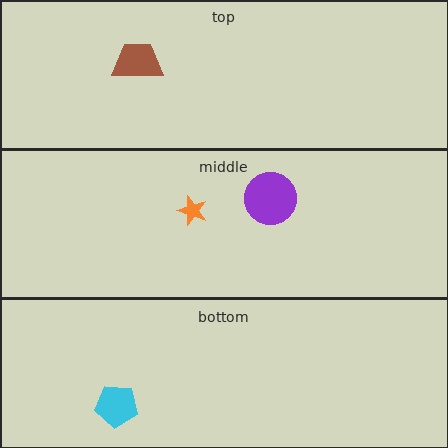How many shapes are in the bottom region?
1.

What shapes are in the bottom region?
The cyan pentagon.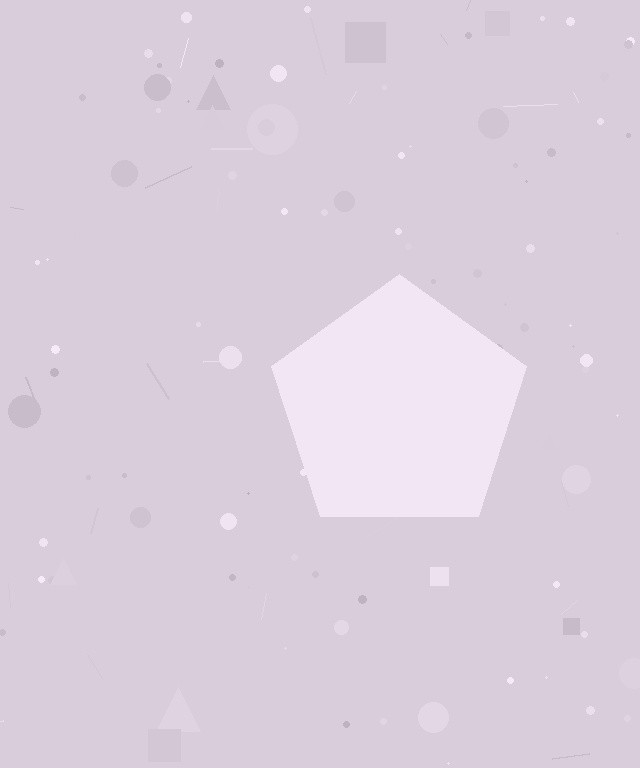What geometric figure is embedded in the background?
A pentagon is embedded in the background.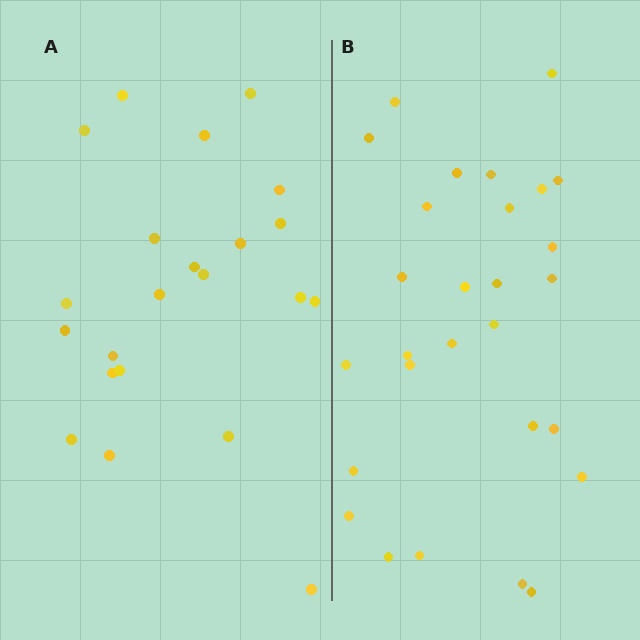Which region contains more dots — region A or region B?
Region B (the right region) has more dots.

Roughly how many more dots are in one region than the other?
Region B has about 6 more dots than region A.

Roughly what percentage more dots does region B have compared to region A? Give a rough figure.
About 25% more.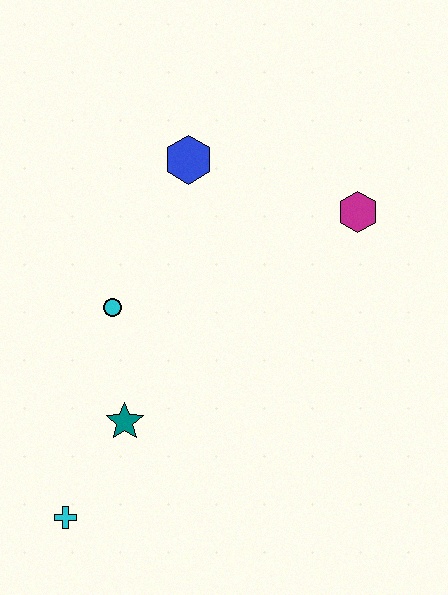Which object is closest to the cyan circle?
The teal star is closest to the cyan circle.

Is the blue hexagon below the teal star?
No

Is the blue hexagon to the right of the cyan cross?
Yes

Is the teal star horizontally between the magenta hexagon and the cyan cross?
Yes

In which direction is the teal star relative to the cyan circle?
The teal star is below the cyan circle.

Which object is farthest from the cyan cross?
The magenta hexagon is farthest from the cyan cross.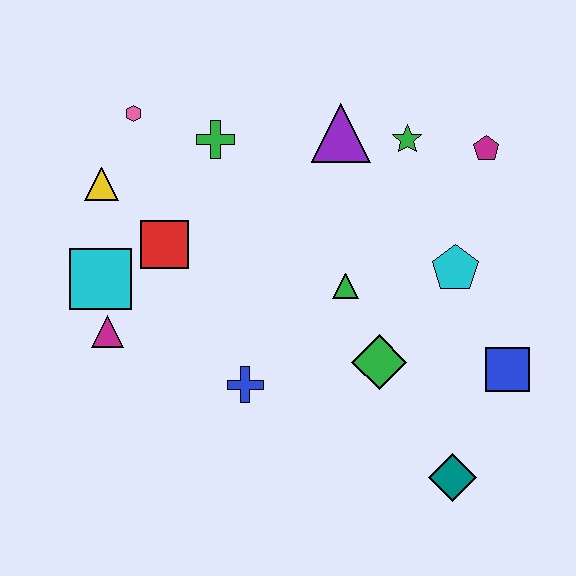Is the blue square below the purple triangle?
Yes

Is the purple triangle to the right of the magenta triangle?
Yes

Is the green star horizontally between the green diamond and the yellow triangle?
No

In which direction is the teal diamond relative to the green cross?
The teal diamond is below the green cross.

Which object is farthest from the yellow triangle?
The teal diamond is farthest from the yellow triangle.